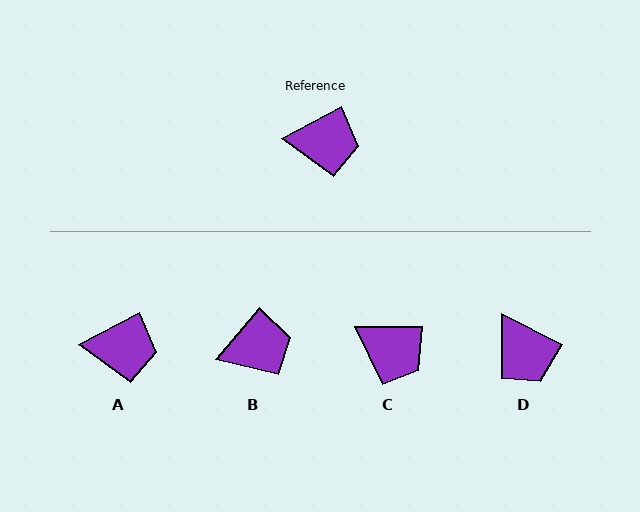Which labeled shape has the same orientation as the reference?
A.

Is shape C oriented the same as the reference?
No, it is off by about 28 degrees.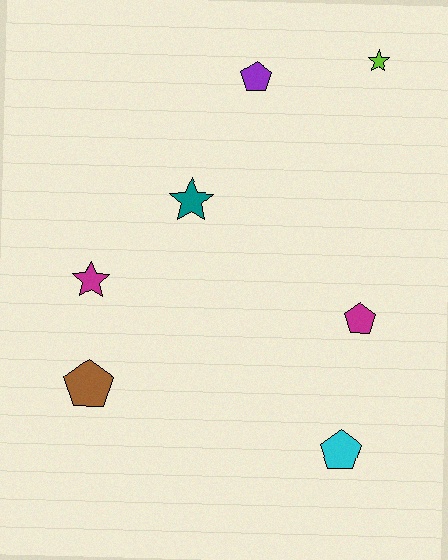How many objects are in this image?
There are 7 objects.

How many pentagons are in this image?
There are 4 pentagons.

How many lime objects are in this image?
There is 1 lime object.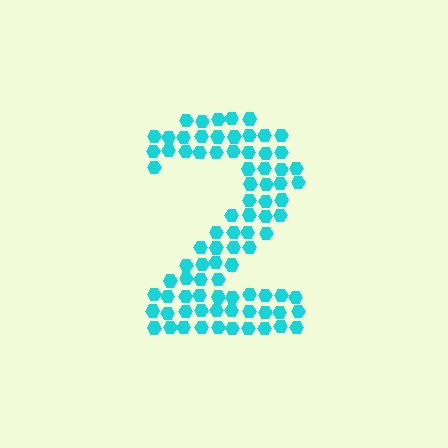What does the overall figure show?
The overall figure shows the digit 2.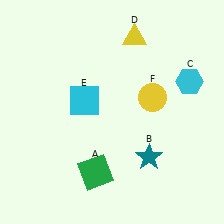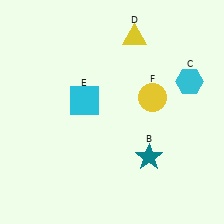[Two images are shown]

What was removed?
The green square (A) was removed in Image 2.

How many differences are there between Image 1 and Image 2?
There is 1 difference between the two images.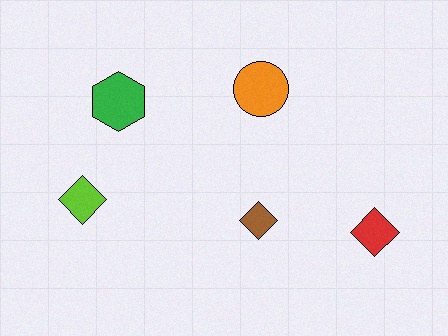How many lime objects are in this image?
There is 1 lime object.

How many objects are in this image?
There are 5 objects.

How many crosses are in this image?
There are no crosses.